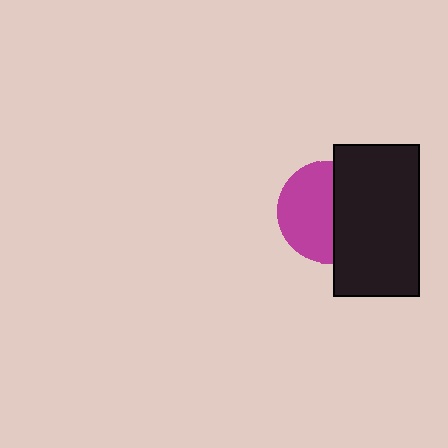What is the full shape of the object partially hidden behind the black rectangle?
The partially hidden object is a magenta circle.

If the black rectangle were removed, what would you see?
You would see the complete magenta circle.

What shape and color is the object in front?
The object in front is a black rectangle.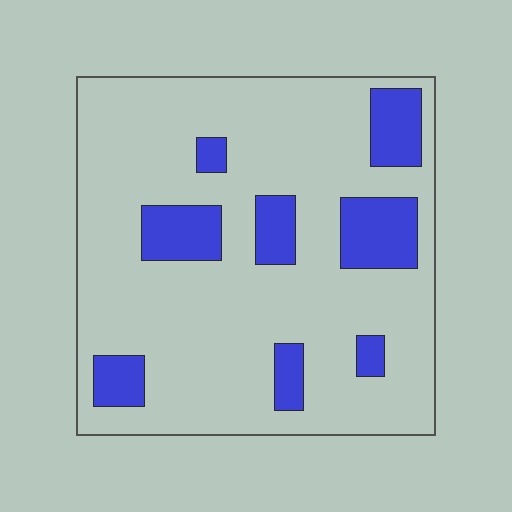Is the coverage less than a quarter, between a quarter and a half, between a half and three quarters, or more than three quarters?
Less than a quarter.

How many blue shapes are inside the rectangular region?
8.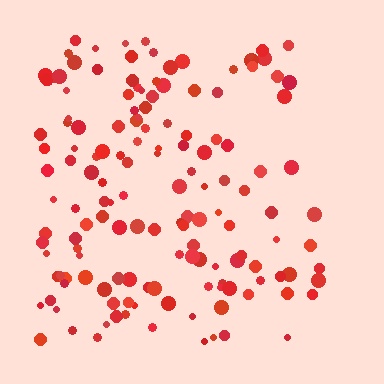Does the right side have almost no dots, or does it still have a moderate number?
Still a moderate number, just noticeably fewer than the left.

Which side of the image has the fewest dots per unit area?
The right.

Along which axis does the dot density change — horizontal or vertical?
Horizontal.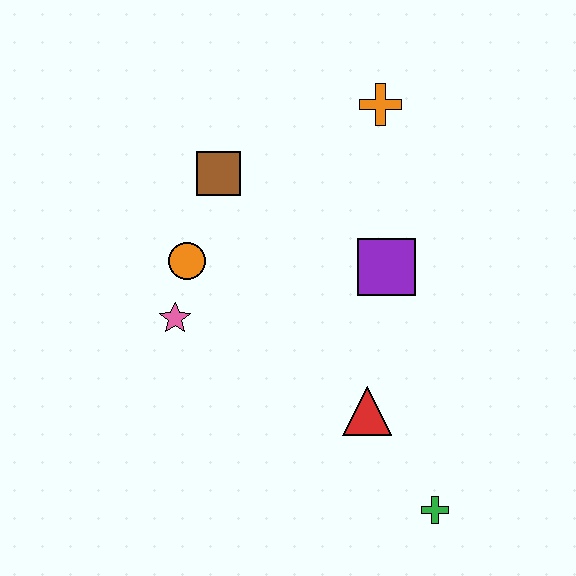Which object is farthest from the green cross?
The orange cross is farthest from the green cross.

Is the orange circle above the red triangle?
Yes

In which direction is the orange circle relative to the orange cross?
The orange circle is to the left of the orange cross.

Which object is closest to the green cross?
The red triangle is closest to the green cross.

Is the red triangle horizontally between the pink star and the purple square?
Yes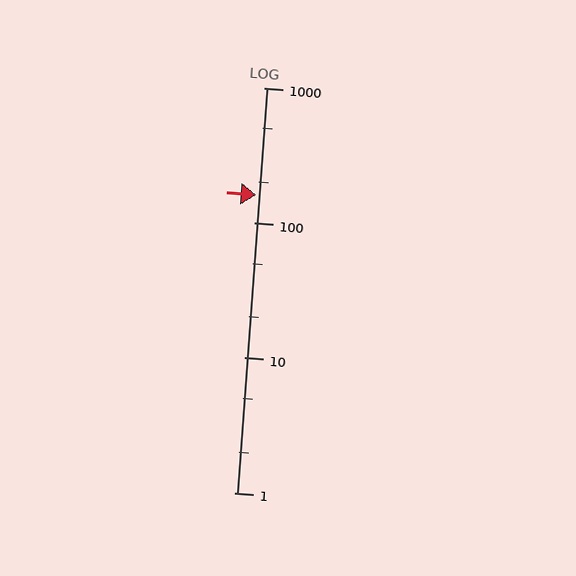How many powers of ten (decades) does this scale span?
The scale spans 3 decades, from 1 to 1000.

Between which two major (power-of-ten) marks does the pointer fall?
The pointer is between 100 and 1000.